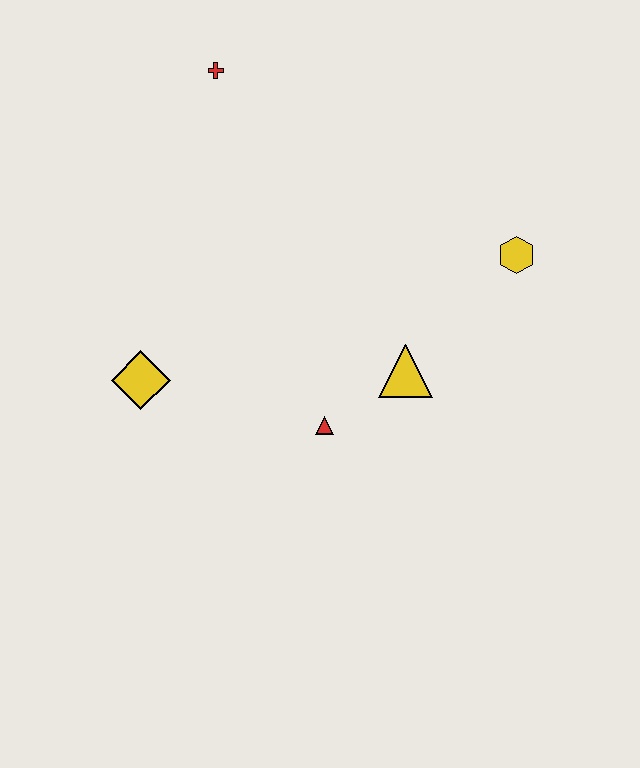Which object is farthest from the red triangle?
The red cross is farthest from the red triangle.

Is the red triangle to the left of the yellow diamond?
No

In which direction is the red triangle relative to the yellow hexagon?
The red triangle is to the left of the yellow hexagon.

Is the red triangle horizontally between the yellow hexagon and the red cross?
Yes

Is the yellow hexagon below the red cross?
Yes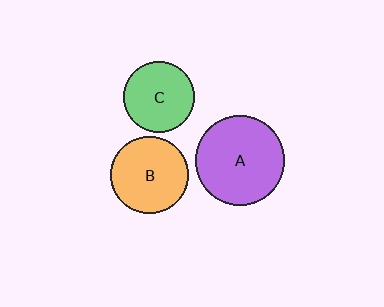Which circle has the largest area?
Circle A (purple).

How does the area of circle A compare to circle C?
Approximately 1.6 times.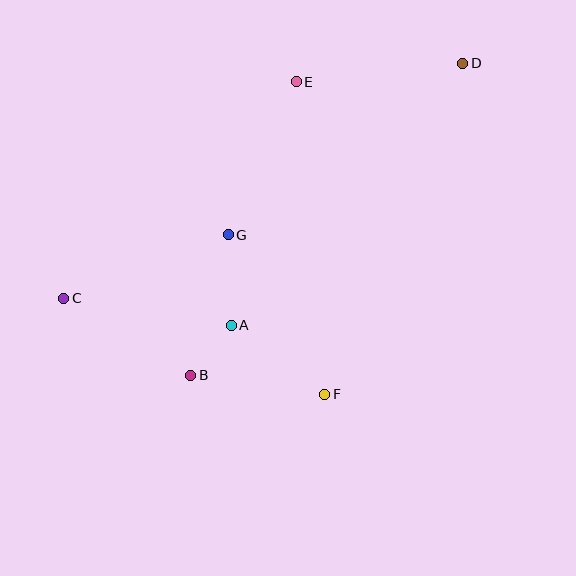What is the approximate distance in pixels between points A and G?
The distance between A and G is approximately 91 pixels.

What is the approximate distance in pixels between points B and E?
The distance between B and E is approximately 312 pixels.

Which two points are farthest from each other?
Points C and D are farthest from each other.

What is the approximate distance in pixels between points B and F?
The distance between B and F is approximately 136 pixels.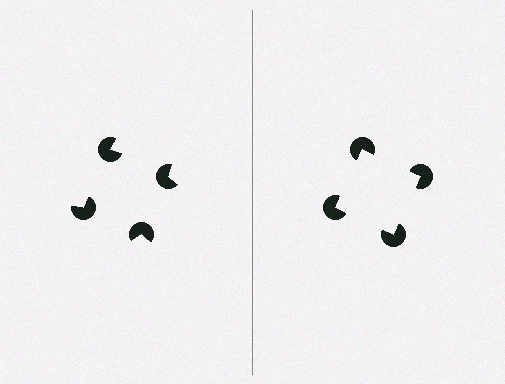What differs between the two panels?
The pac-man discs are positioned identically on both sides; only the wedge orientations differ. On the right they align to a square; on the left they are misaligned.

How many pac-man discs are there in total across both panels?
8 — 4 on each side.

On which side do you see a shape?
An illusory square appears on the right side. On the left side the wedge cuts are rotated, so no coherent shape forms.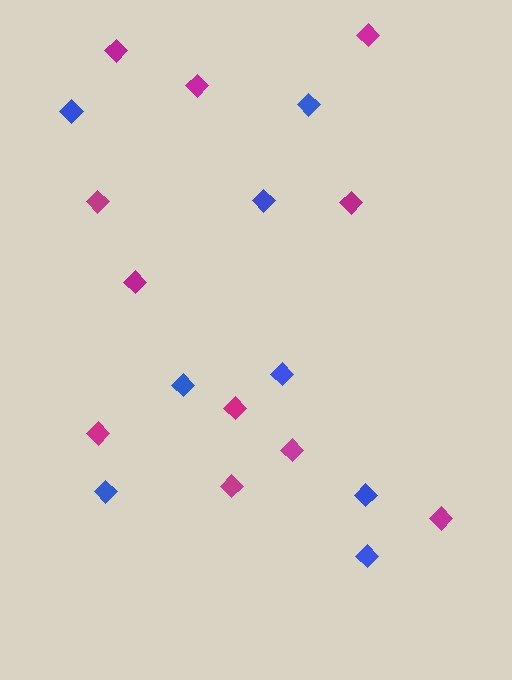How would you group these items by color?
There are 2 groups: one group of blue diamonds (8) and one group of magenta diamonds (11).